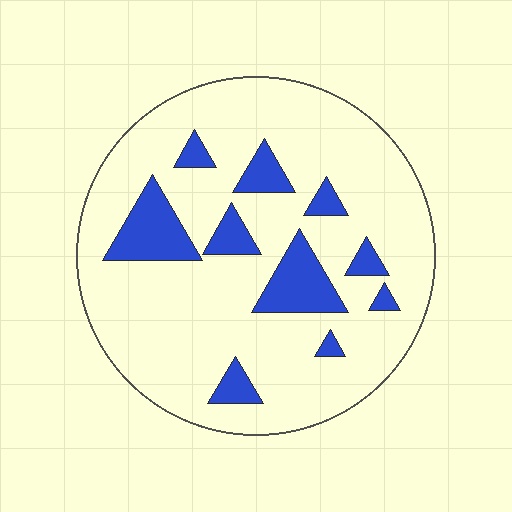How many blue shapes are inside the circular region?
10.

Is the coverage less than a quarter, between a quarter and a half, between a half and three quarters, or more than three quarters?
Less than a quarter.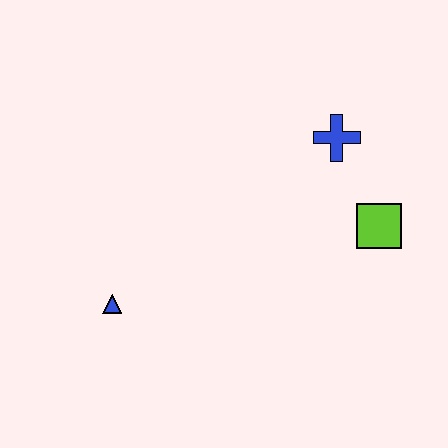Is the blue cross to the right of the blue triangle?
Yes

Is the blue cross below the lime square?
No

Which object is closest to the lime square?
The blue cross is closest to the lime square.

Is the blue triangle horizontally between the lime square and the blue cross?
No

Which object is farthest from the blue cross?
The blue triangle is farthest from the blue cross.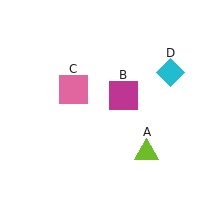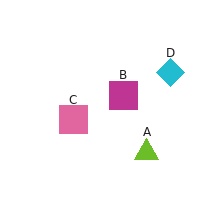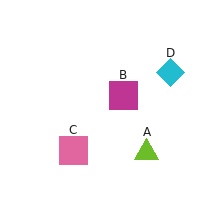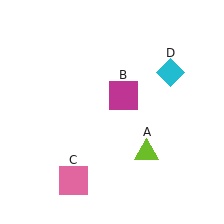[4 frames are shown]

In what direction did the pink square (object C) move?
The pink square (object C) moved down.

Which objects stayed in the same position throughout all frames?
Lime triangle (object A) and magenta square (object B) and cyan diamond (object D) remained stationary.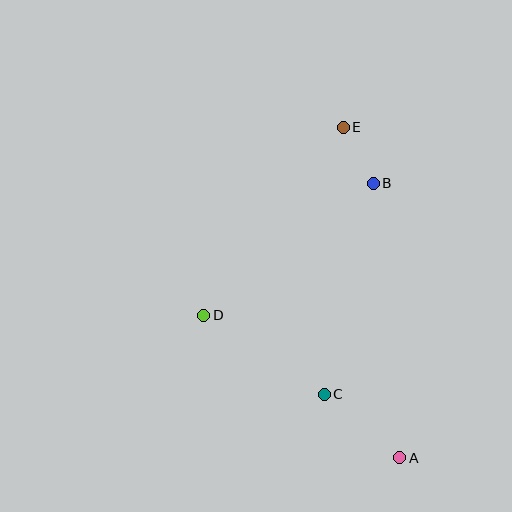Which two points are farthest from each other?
Points A and E are farthest from each other.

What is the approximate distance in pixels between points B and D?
The distance between B and D is approximately 215 pixels.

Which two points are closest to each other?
Points B and E are closest to each other.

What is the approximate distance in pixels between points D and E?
The distance between D and E is approximately 234 pixels.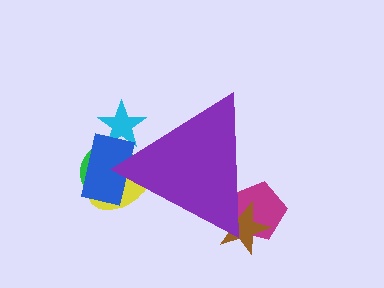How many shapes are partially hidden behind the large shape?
6 shapes are partially hidden.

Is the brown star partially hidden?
Yes, the brown star is partially hidden behind the purple triangle.